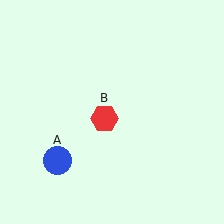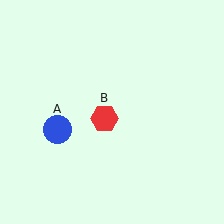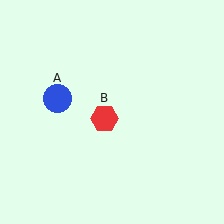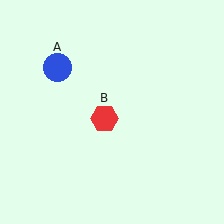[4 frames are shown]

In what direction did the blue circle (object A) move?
The blue circle (object A) moved up.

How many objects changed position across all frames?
1 object changed position: blue circle (object A).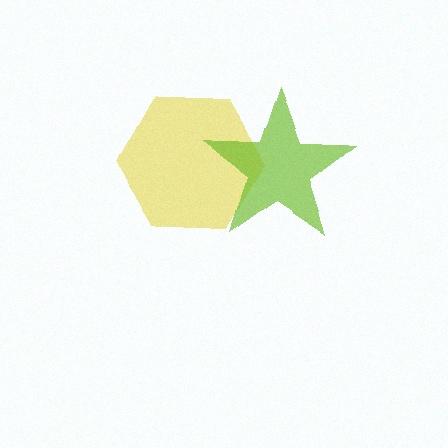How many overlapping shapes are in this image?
There are 2 overlapping shapes in the image.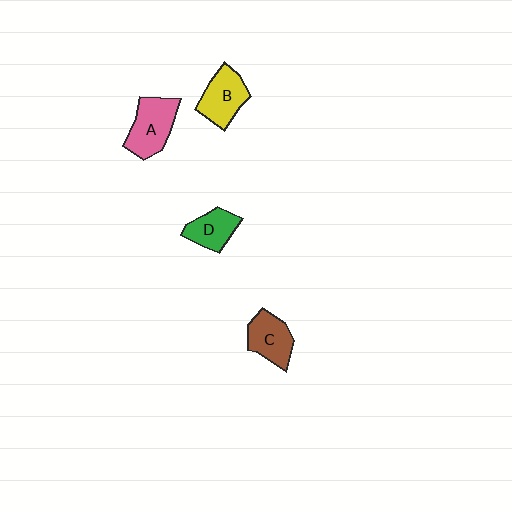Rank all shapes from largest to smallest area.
From largest to smallest: A (pink), B (yellow), C (brown), D (green).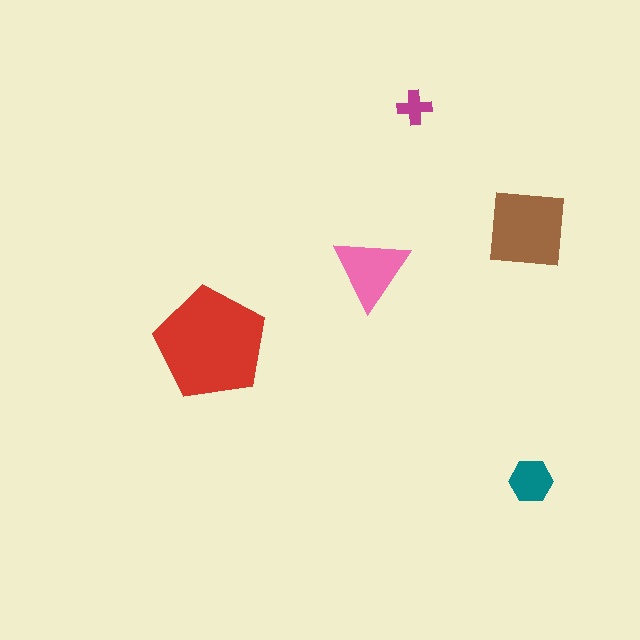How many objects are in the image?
There are 5 objects in the image.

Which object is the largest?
The red pentagon.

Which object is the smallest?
The magenta cross.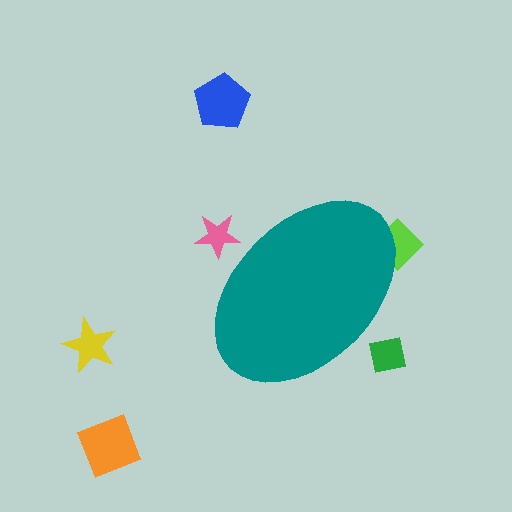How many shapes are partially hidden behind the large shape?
3 shapes are partially hidden.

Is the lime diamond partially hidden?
Yes, the lime diamond is partially hidden behind the teal ellipse.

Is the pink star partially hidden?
Yes, the pink star is partially hidden behind the teal ellipse.